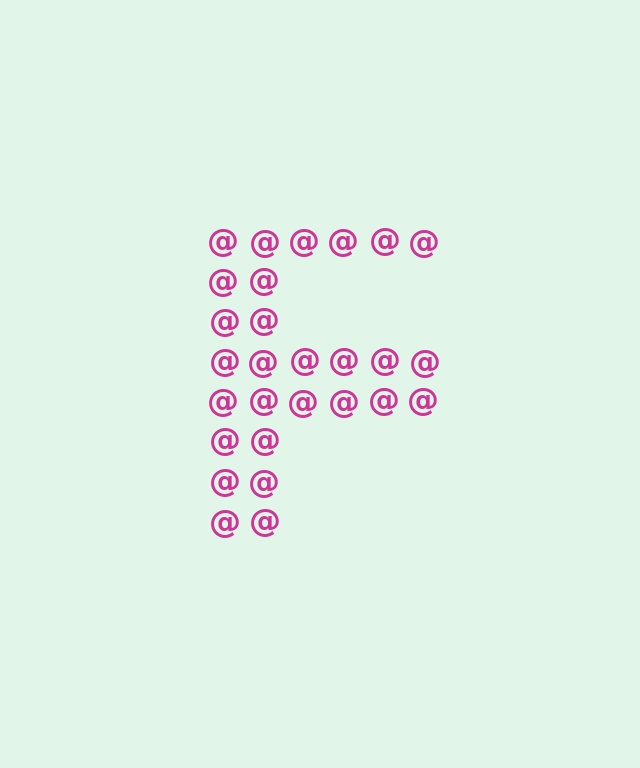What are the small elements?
The small elements are at signs.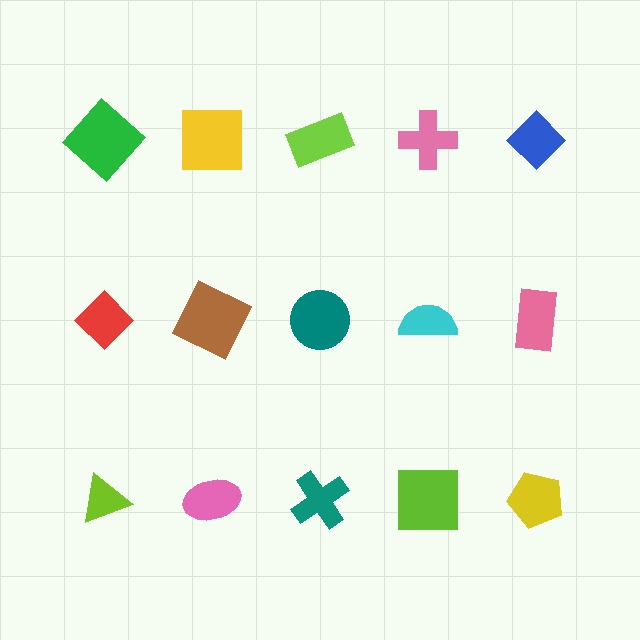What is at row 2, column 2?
A brown square.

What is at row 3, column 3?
A teal cross.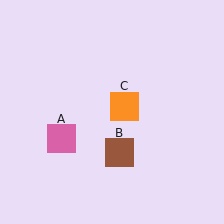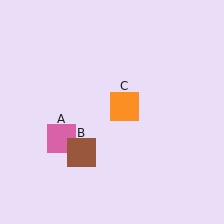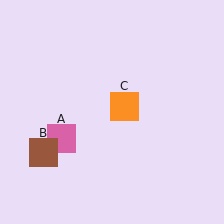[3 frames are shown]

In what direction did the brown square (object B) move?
The brown square (object B) moved left.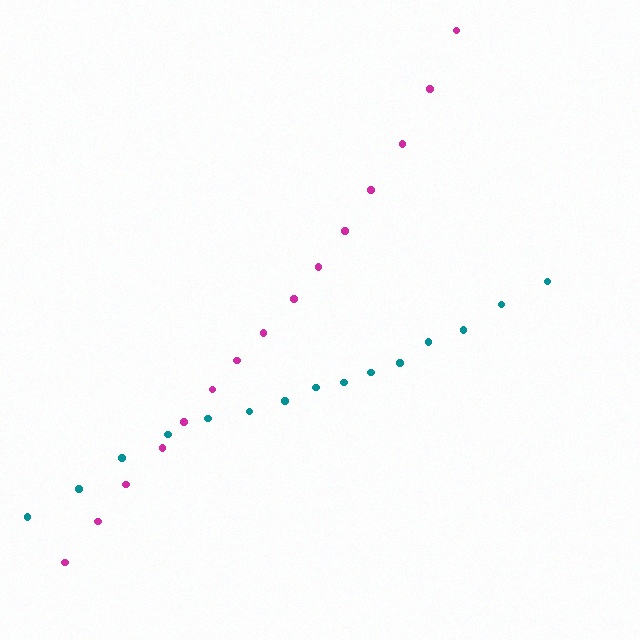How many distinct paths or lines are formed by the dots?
There are 2 distinct paths.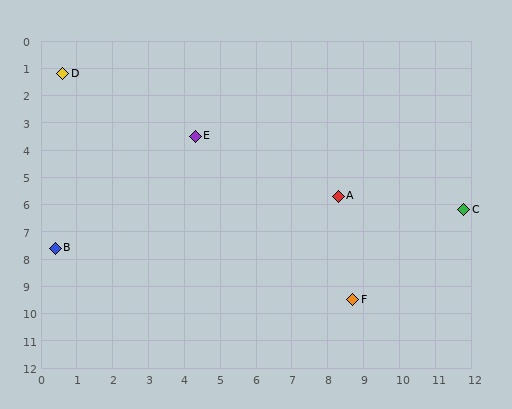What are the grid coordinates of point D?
Point D is at approximately (0.6, 1.2).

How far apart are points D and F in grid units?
Points D and F are about 11.6 grid units apart.